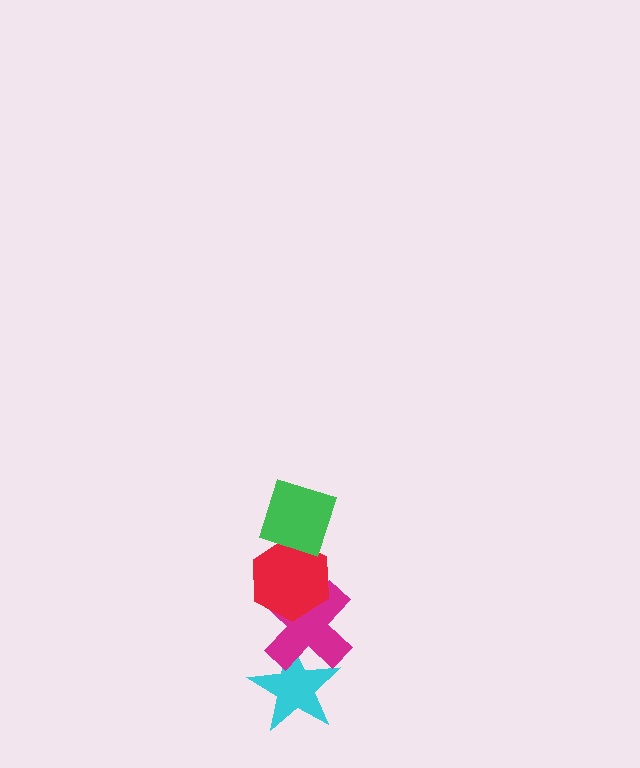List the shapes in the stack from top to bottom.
From top to bottom: the green diamond, the red hexagon, the magenta cross, the cyan star.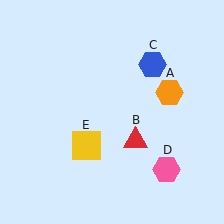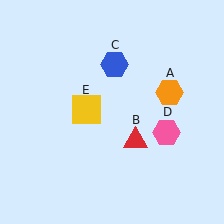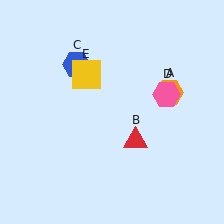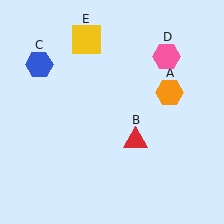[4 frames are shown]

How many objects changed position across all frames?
3 objects changed position: blue hexagon (object C), pink hexagon (object D), yellow square (object E).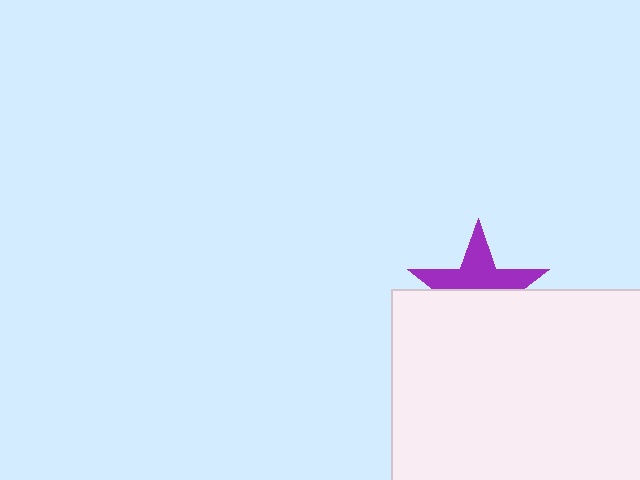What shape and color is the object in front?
The object in front is a white rectangle.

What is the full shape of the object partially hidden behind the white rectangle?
The partially hidden object is a purple star.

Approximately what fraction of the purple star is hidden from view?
Roughly 51% of the purple star is hidden behind the white rectangle.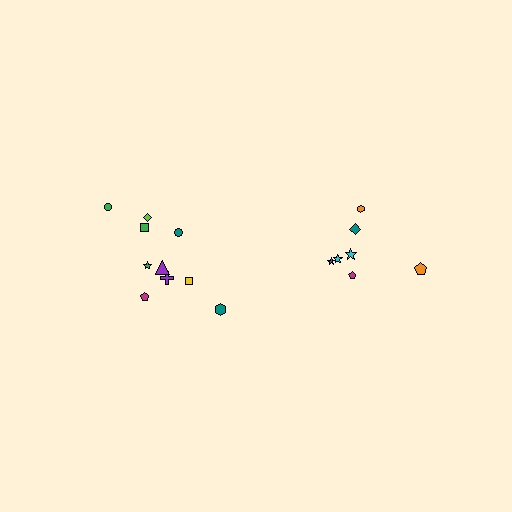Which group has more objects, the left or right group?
The left group.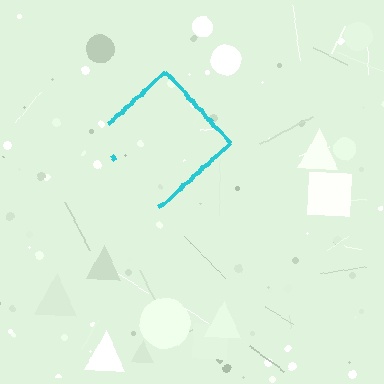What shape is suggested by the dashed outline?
The dashed outline suggests a diamond.